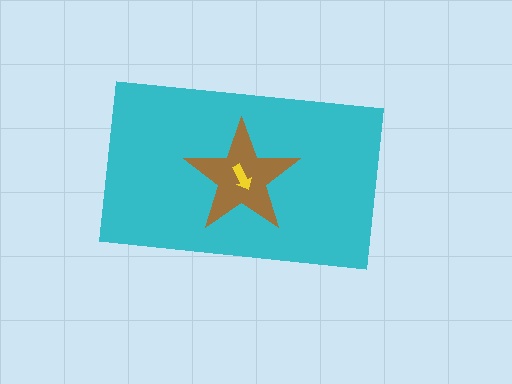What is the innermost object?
The yellow arrow.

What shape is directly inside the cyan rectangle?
The brown star.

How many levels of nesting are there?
3.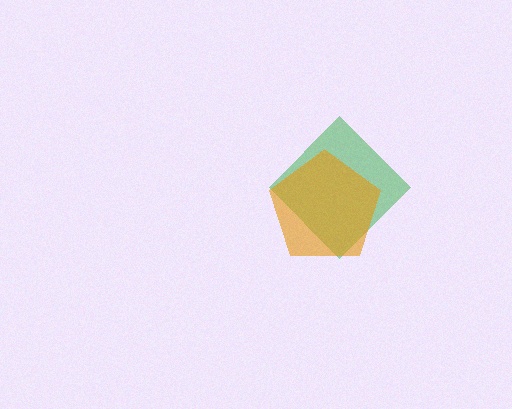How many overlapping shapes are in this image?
There are 2 overlapping shapes in the image.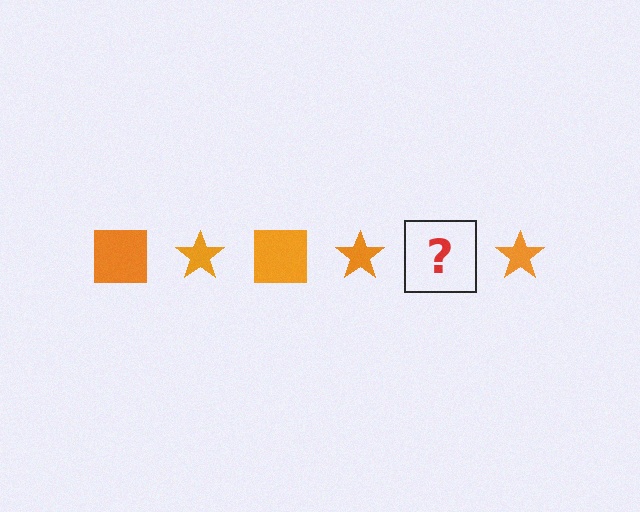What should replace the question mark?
The question mark should be replaced with an orange square.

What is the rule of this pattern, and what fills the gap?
The rule is that the pattern cycles through square, star shapes in orange. The gap should be filled with an orange square.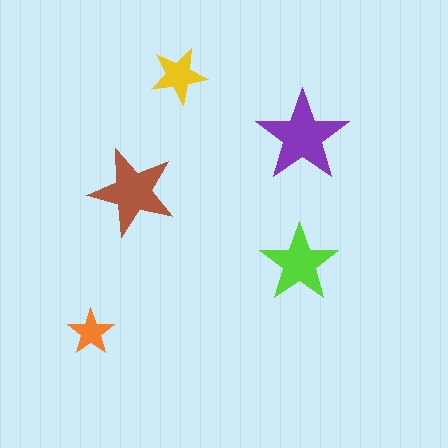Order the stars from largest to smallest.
the purple one, the brown one, the lime one, the yellow one, the orange one.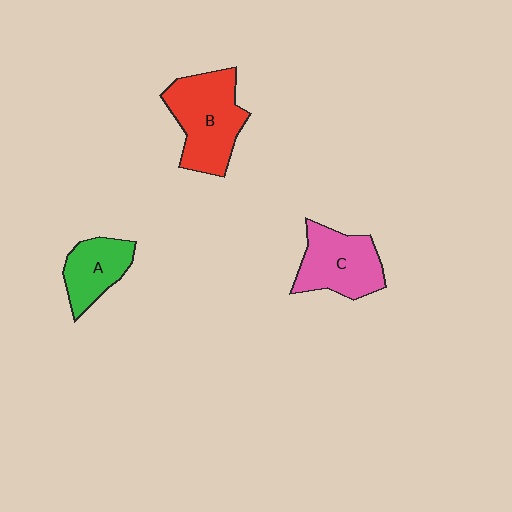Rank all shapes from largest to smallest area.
From largest to smallest: B (red), C (pink), A (green).